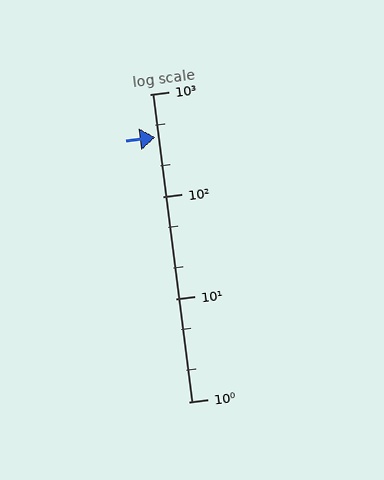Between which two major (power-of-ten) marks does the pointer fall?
The pointer is between 100 and 1000.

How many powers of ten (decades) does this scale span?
The scale spans 3 decades, from 1 to 1000.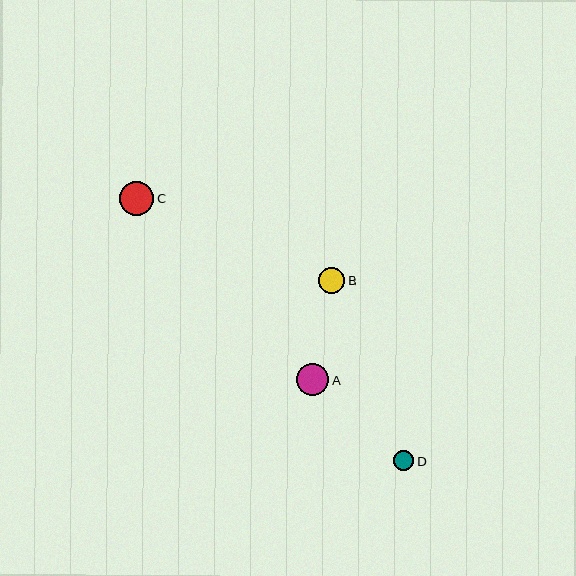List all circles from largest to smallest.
From largest to smallest: C, A, B, D.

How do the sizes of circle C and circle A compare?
Circle C and circle A are approximately the same size.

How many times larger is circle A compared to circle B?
Circle A is approximately 1.2 times the size of circle B.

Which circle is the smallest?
Circle D is the smallest with a size of approximately 20 pixels.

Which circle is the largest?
Circle C is the largest with a size of approximately 34 pixels.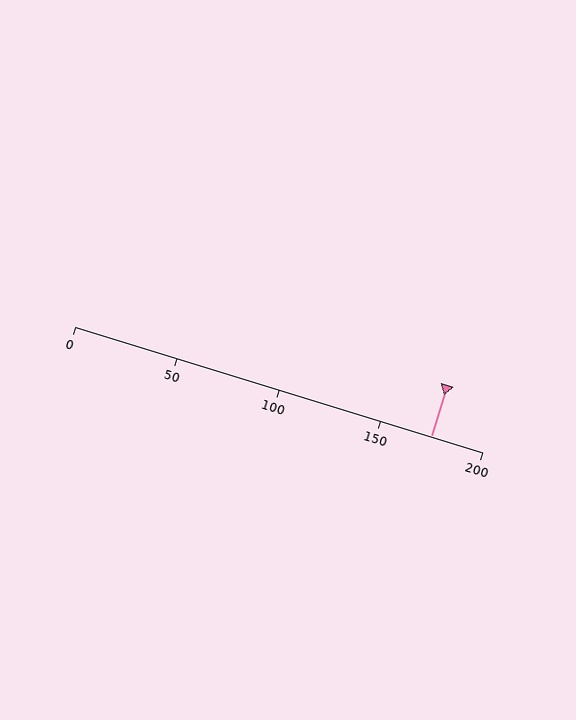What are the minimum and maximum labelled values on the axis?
The axis runs from 0 to 200.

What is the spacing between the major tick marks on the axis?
The major ticks are spaced 50 apart.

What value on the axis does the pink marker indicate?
The marker indicates approximately 175.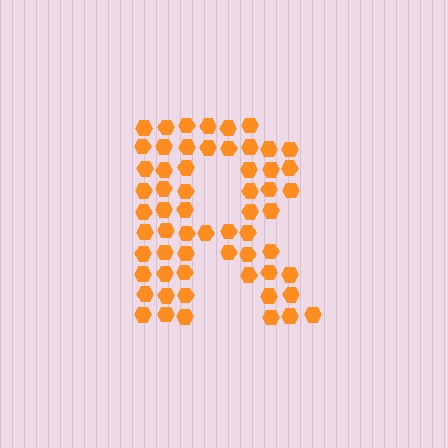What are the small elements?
The small elements are hexagons.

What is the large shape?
The large shape is the letter R.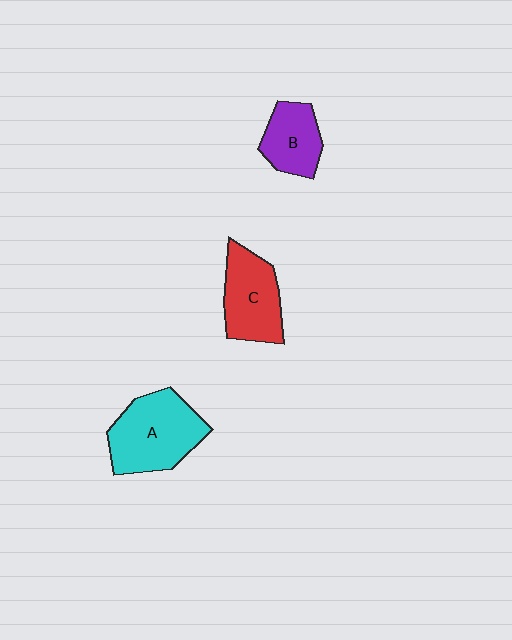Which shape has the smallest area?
Shape B (purple).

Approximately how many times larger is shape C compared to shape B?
Approximately 1.3 times.